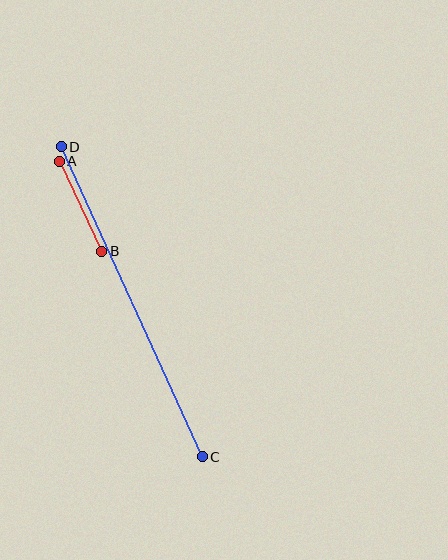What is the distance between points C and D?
The distance is approximately 340 pixels.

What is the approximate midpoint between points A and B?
The midpoint is at approximately (80, 206) pixels.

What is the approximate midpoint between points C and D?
The midpoint is at approximately (132, 302) pixels.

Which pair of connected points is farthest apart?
Points C and D are farthest apart.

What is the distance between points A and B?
The distance is approximately 100 pixels.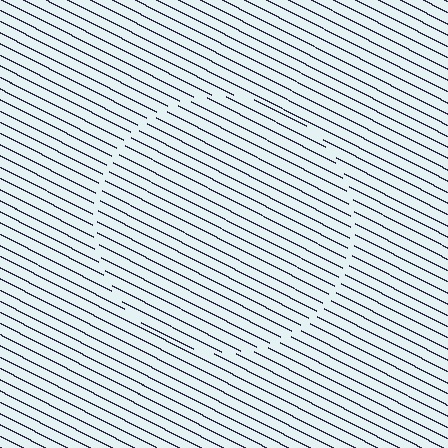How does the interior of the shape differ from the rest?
The interior of the shape contains the same grating, shifted by half a period — the contour is defined by the phase discontinuity where line-ends from the inner and outer gratings abut.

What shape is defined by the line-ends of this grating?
An illusory circle. The interior of the shape contains the same grating, shifted by half a period — the contour is defined by the phase discontinuity where line-ends from the inner and outer gratings abut.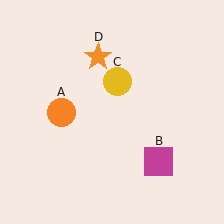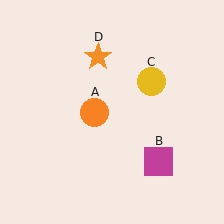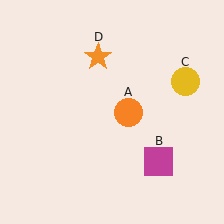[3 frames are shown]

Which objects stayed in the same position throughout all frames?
Magenta square (object B) and orange star (object D) remained stationary.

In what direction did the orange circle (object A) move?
The orange circle (object A) moved right.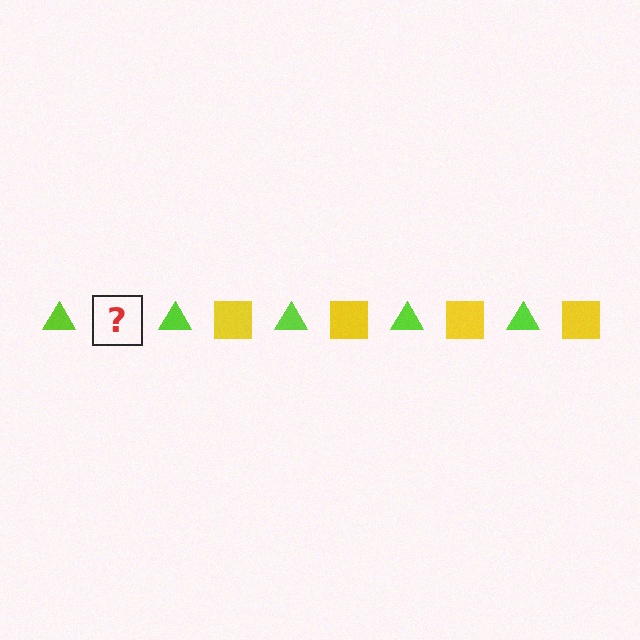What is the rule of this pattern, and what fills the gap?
The rule is that the pattern alternates between lime triangle and yellow square. The gap should be filled with a yellow square.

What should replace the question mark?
The question mark should be replaced with a yellow square.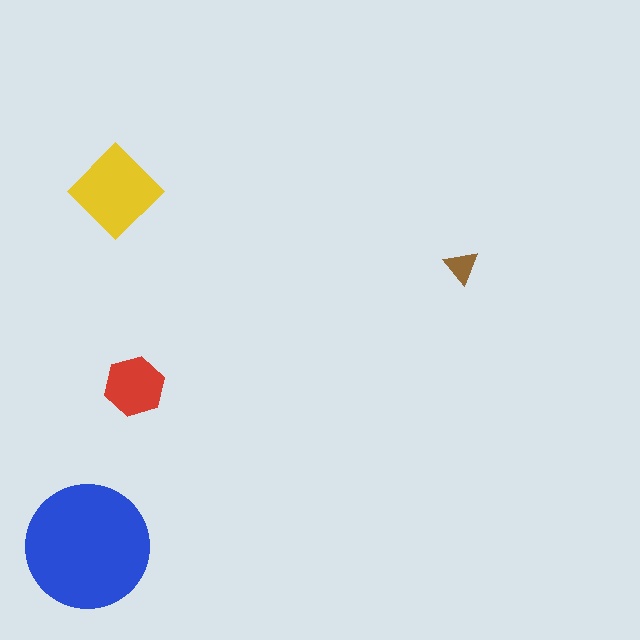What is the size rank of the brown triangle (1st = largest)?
4th.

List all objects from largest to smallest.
The blue circle, the yellow diamond, the red hexagon, the brown triangle.